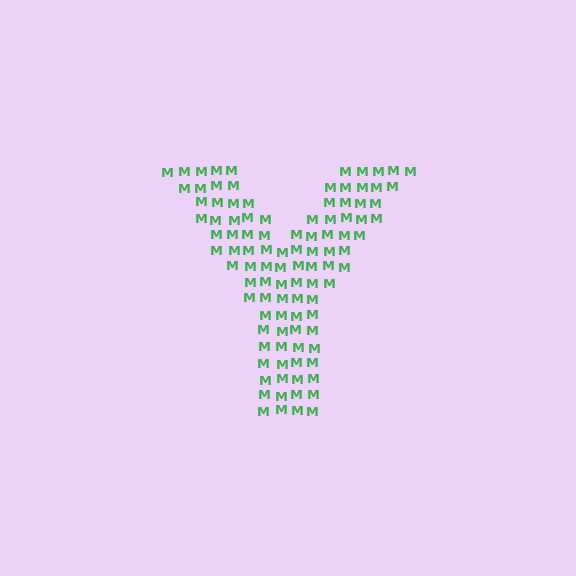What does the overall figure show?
The overall figure shows the letter Y.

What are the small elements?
The small elements are letter M's.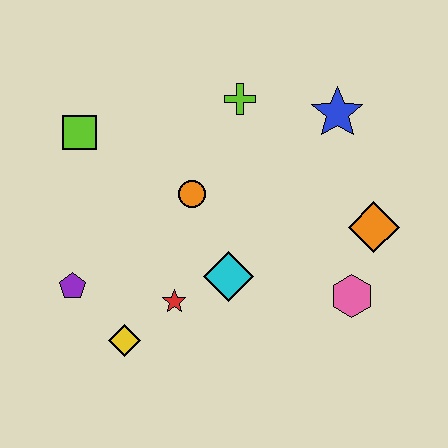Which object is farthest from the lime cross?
The yellow diamond is farthest from the lime cross.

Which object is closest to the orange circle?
The cyan diamond is closest to the orange circle.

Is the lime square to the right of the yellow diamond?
No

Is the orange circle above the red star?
Yes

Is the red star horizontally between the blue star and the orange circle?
No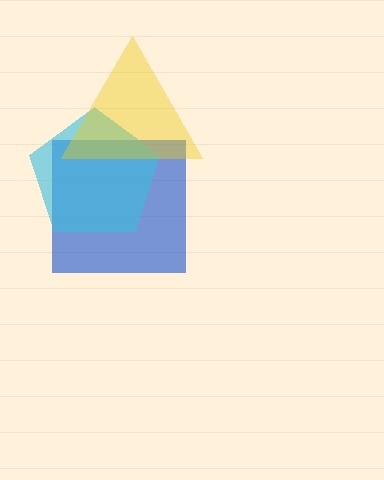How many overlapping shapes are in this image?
There are 3 overlapping shapes in the image.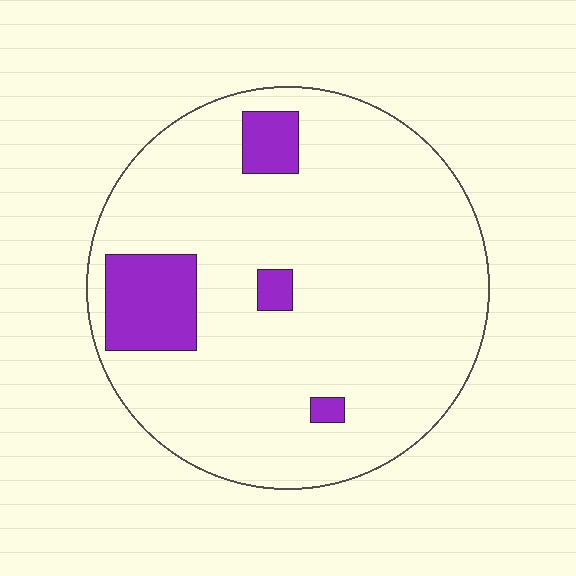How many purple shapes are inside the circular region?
4.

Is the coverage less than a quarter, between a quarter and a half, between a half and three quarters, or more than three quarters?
Less than a quarter.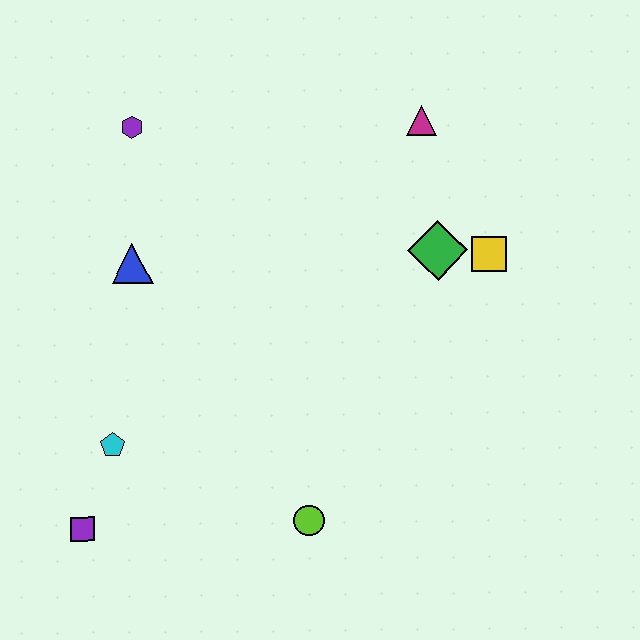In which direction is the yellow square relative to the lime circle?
The yellow square is above the lime circle.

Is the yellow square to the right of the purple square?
Yes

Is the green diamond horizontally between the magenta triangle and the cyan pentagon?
No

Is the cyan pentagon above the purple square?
Yes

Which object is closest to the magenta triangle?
The green diamond is closest to the magenta triangle.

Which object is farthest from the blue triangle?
The yellow square is farthest from the blue triangle.